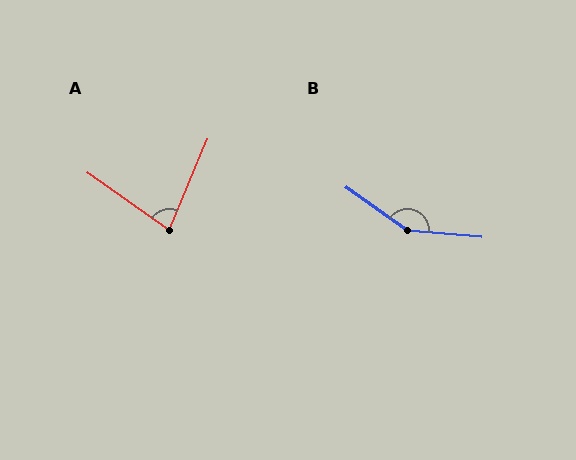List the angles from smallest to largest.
A (77°), B (149°).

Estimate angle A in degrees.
Approximately 77 degrees.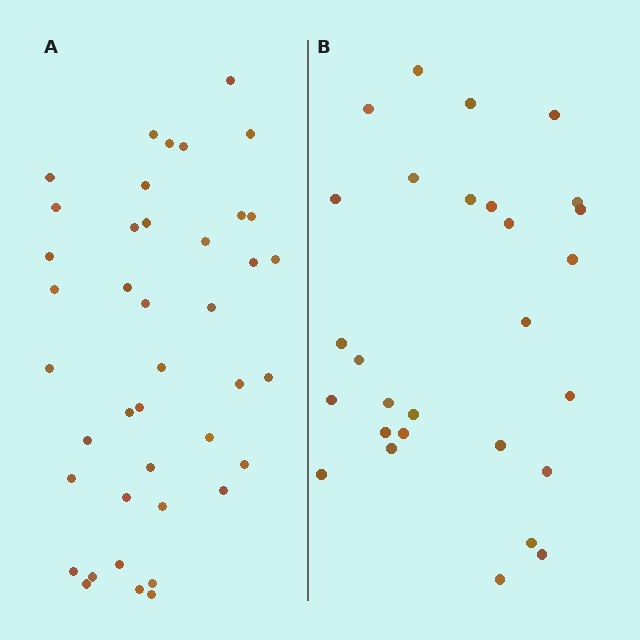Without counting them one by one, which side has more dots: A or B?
Region A (the left region) has more dots.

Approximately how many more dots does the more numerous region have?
Region A has approximately 15 more dots than region B.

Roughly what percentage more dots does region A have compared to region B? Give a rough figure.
About 45% more.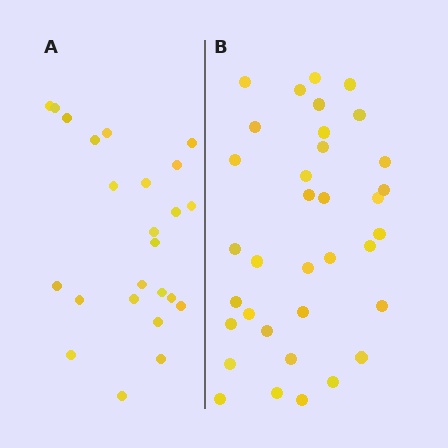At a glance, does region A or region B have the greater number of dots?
Region B (the right region) has more dots.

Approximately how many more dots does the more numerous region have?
Region B has roughly 12 or so more dots than region A.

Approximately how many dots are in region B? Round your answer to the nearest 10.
About 40 dots. (The exact count is 35, which rounds to 40.)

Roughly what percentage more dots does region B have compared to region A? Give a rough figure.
About 45% more.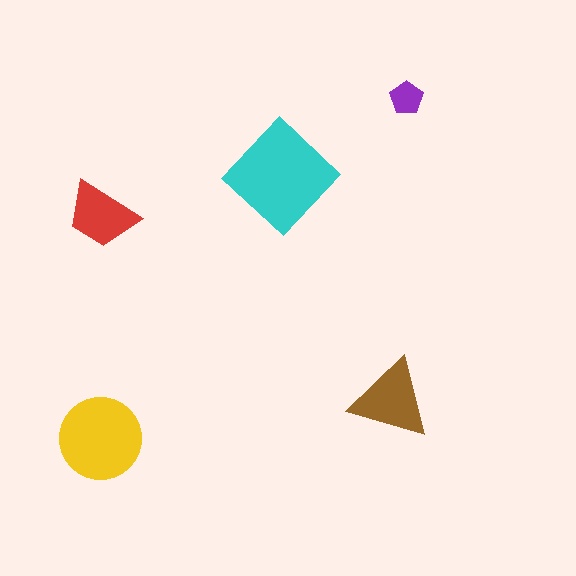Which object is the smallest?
The purple pentagon.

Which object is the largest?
The cyan diamond.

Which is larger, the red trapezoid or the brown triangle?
The brown triangle.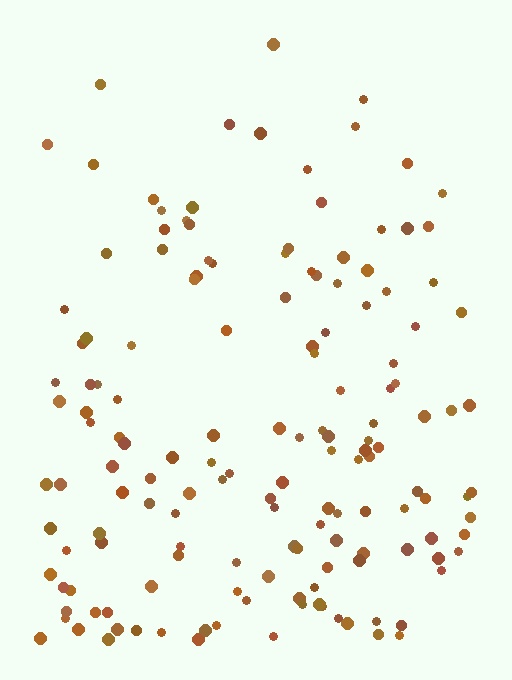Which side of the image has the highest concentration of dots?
The bottom.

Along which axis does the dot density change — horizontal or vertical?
Vertical.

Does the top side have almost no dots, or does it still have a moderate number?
Still a moderate number, just noticeably fewer than the bottom.